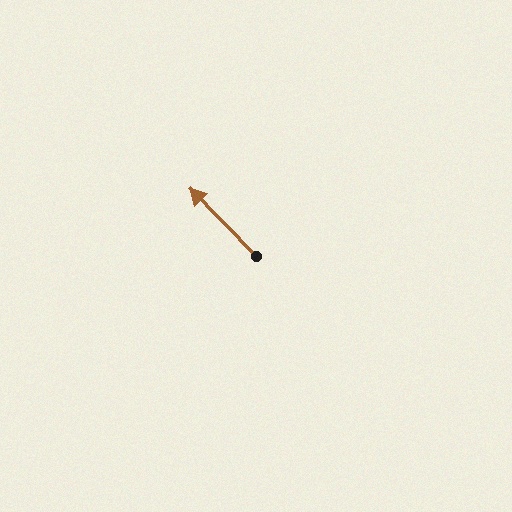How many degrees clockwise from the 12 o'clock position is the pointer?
Approximately 316 degrees.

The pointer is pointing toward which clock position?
Roughly 11 o'clock.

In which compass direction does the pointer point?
Northwest.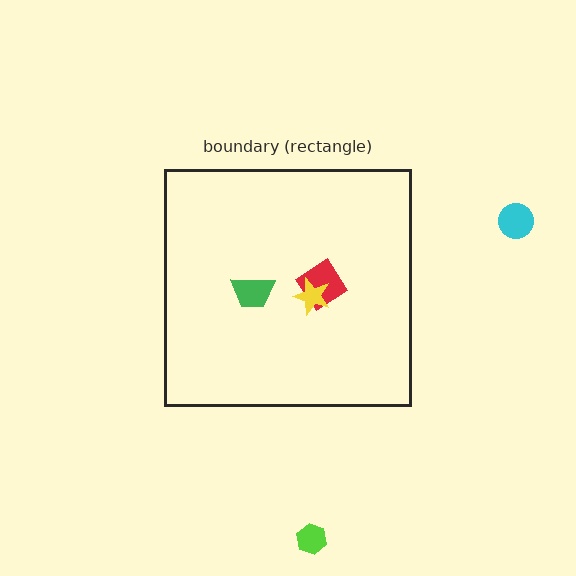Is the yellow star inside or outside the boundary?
Inside.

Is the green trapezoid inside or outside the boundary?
Inside.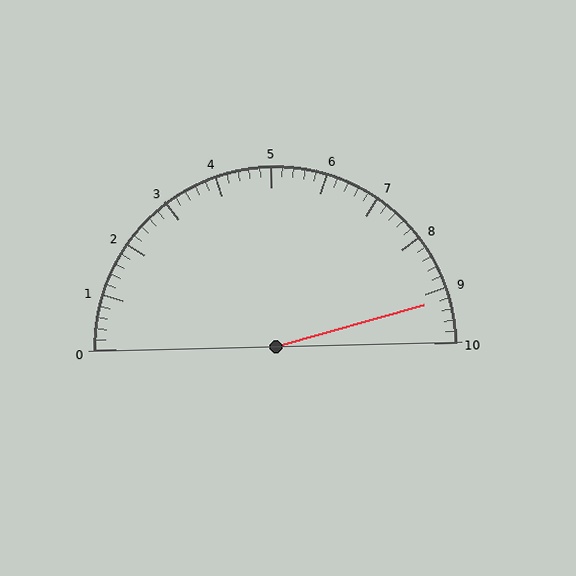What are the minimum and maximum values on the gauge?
The gauge ranges from 0 to 10.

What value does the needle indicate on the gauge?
The needle indicates approximately 9.2.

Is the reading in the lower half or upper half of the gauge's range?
The reading is in the upper half of the range (0 to 10).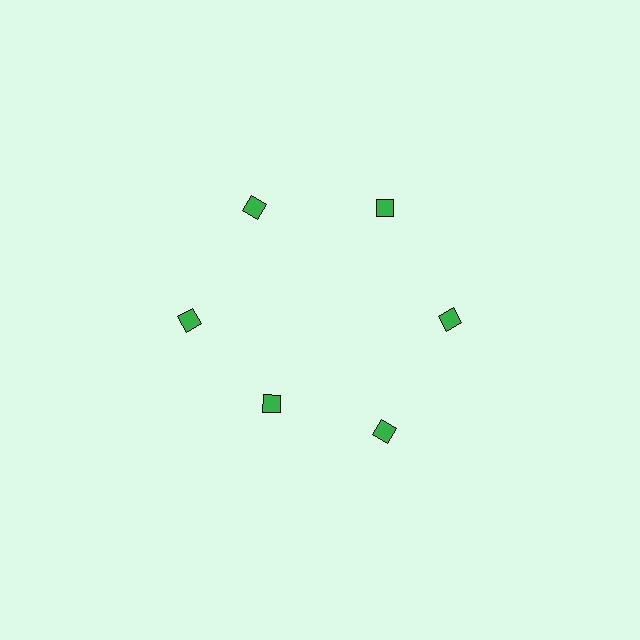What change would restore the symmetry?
The symmetry would be restored by moving it outward, back onto the ring so that all 6 diamonds sit at equal angles and equal distance from the center.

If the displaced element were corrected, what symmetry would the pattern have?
It would have 6-fold rotational symmetry — the pattern would map onto itself every 60 degrees.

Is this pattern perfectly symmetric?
No. The 6 green diamonds are arranged in a ring, but one element near the 7 o'clock position is pulled inward toward the center, breaking the 6-fold rotational symmetry.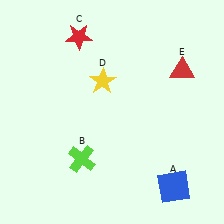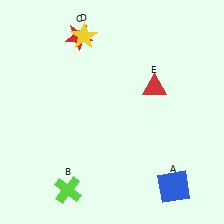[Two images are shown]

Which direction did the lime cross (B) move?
The lime cross (B) moved down.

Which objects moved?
The objects that moved are: the lime cross (B), the yellow star (D), the red triangle (E).